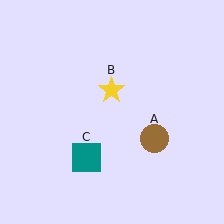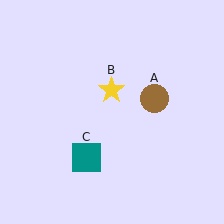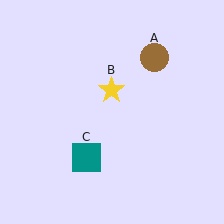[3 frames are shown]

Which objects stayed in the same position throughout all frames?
Yellow star (object B) and teal square (object C) remained stationary.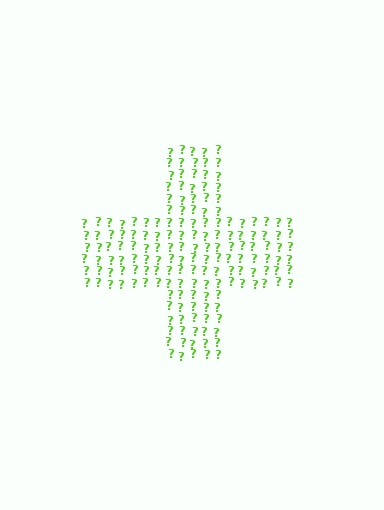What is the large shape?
The large shape is a cross.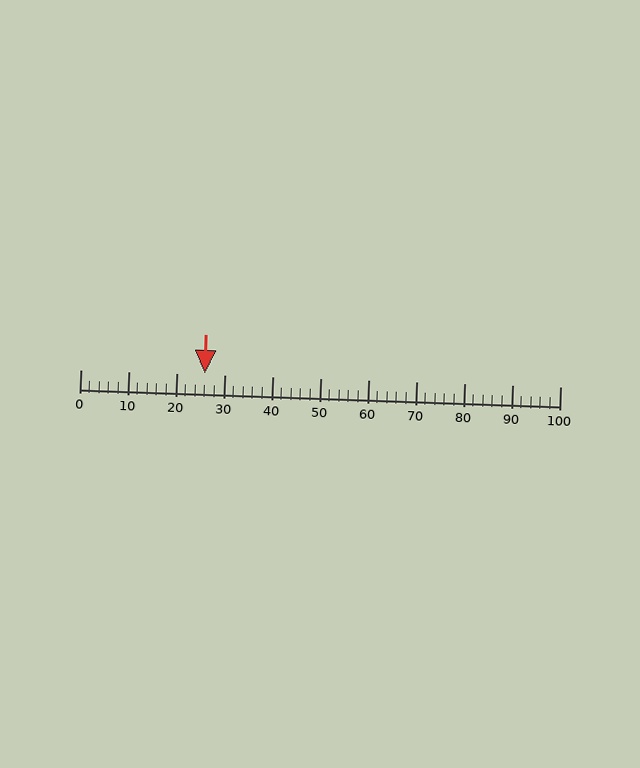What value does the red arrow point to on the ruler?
The red arrow points to approximately 26.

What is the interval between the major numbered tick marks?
The major tick marks are spaced 10 units apart.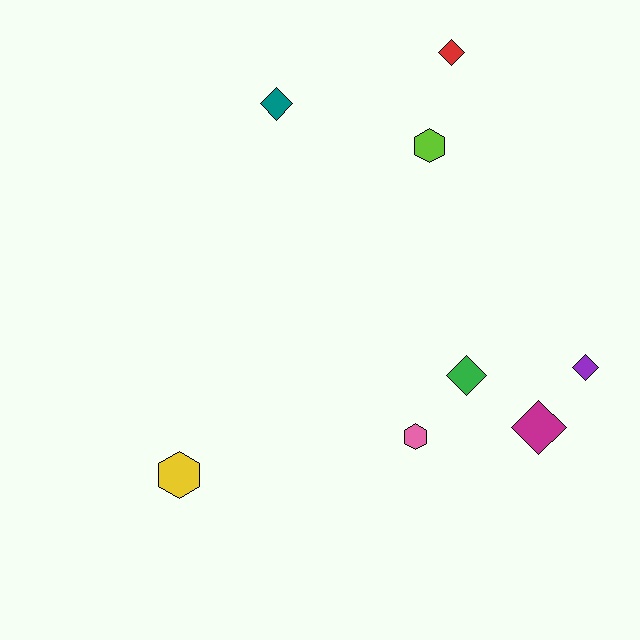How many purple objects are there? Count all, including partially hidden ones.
There is 1 purple object.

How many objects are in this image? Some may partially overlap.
There are 8 objects.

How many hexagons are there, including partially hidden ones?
There are 3 hexagons.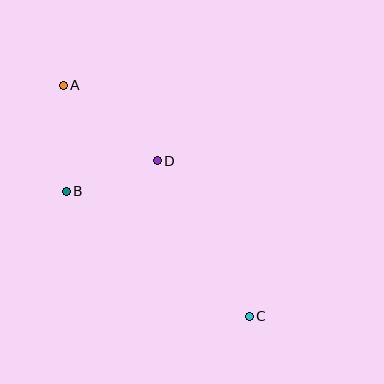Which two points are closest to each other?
Points B and D are closest to each other.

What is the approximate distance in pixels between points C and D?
The distance between C and D is approximately 181 pixels.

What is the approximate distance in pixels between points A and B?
The distance between A and B is approximately 106 pixels.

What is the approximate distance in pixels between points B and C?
The distance between B and C is approximately 221 pixels.